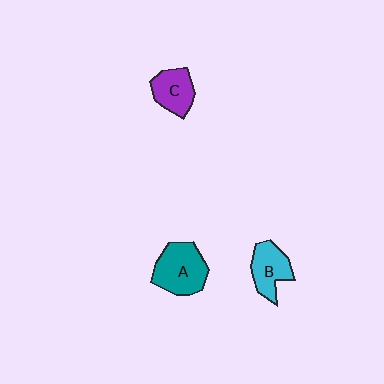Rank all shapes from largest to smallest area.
From largest to smallest: A (teal), B (cyan), C (purple).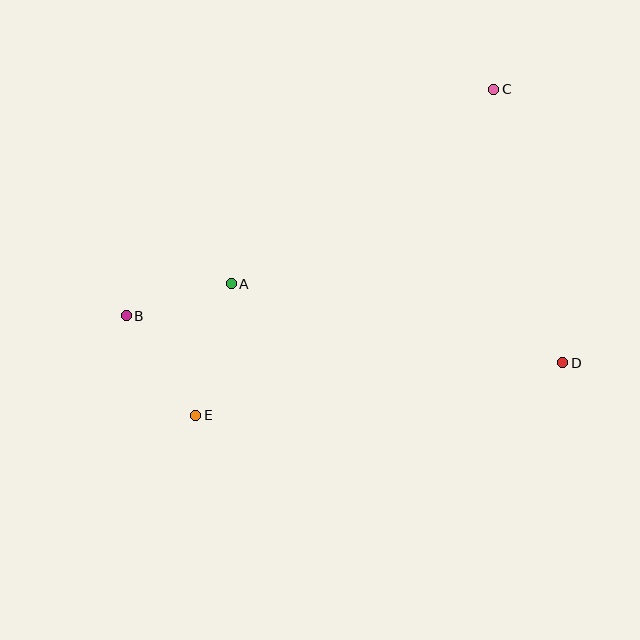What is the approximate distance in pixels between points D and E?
The distance between D and E is approximately 371 pixels.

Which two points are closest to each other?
Points A and B are closest to each other.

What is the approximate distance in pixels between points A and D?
The distance between A and D is approximately 340 pixels.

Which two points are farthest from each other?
Points C and E are farthest from each other.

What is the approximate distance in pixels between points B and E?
The distance between B and E is approximately 121 pixels.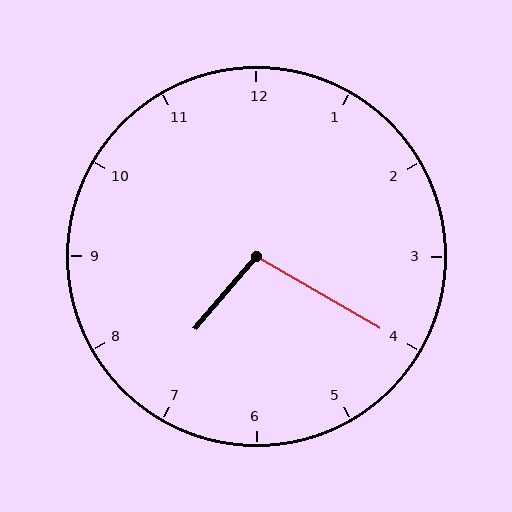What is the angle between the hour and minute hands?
Approximately 100 degrees.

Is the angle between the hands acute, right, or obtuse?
It is obtuse.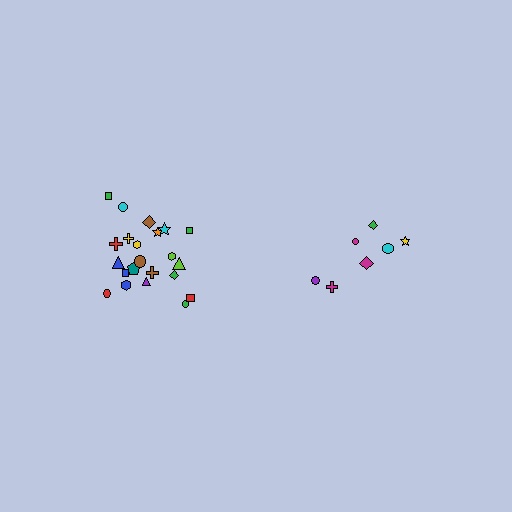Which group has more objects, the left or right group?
The left group.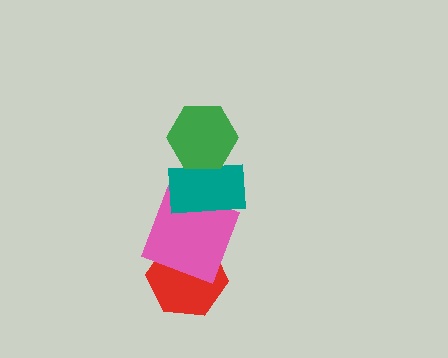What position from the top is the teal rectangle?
The teal rectangle is 2nd from the top.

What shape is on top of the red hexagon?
The pink square is on top of the red hexagon.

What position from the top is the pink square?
The pink square is 3rd from the top.